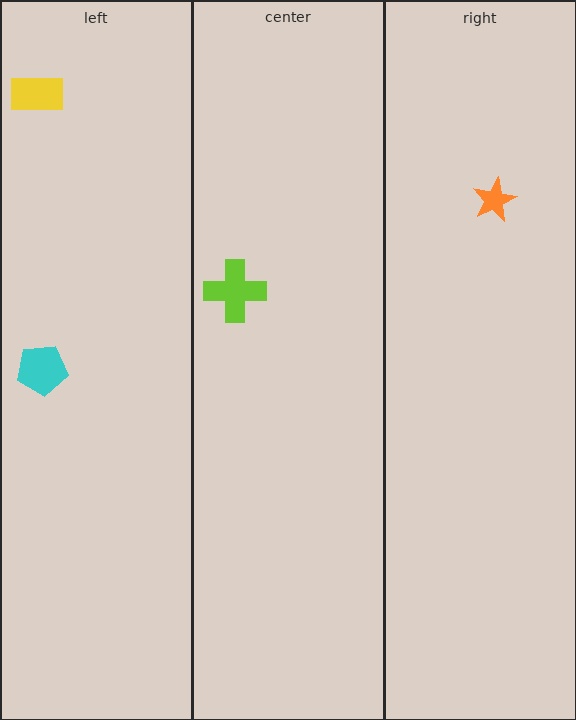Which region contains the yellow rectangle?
The left region.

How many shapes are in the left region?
2.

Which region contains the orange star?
The right region.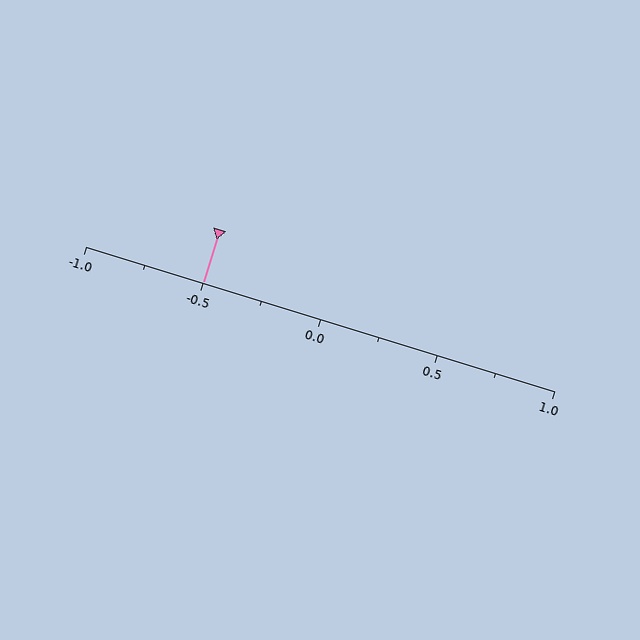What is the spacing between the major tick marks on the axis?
The major ticks are spaced 0.5 apart.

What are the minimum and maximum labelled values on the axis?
The axis runs from -1.0 to 1.0.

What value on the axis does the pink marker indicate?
The marker indicates approximately -0.5.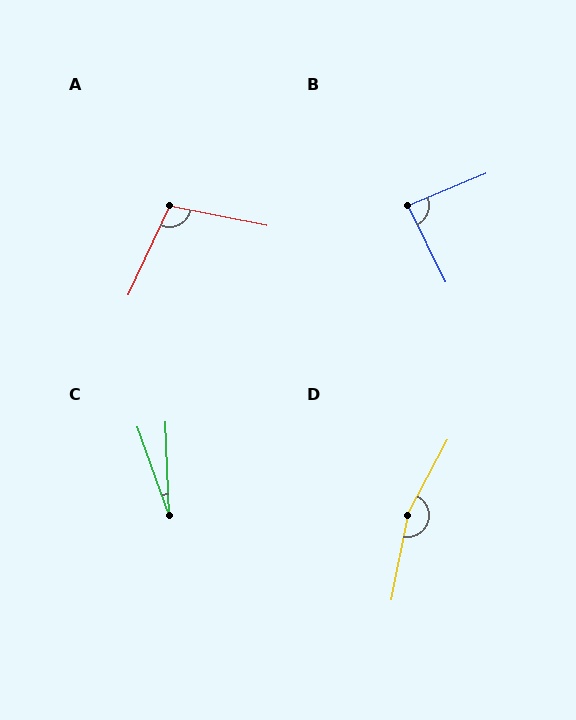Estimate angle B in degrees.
Approximately 86 degrees.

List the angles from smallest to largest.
C (17°), B (86°), A (103°), D (163°).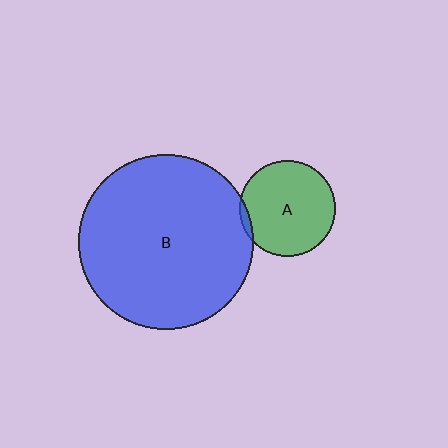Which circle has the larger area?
Circle B (blue).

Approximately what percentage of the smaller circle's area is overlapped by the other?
Approximately 5%.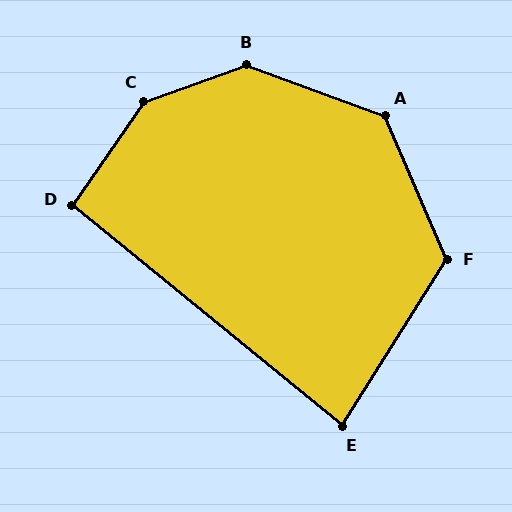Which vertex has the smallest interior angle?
E, at approximately 83 degrees.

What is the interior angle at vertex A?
Approximately 133 degrees (obtuse).